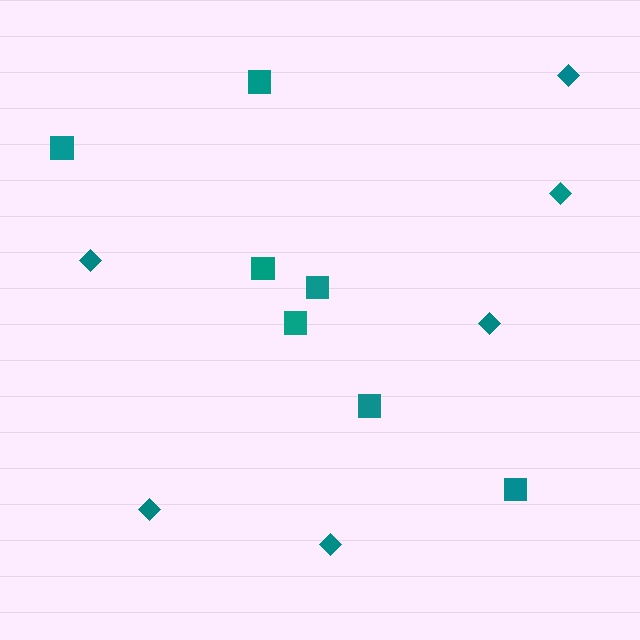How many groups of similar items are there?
There are 2 groups: one group of squares (7) and one group of diamonds (6).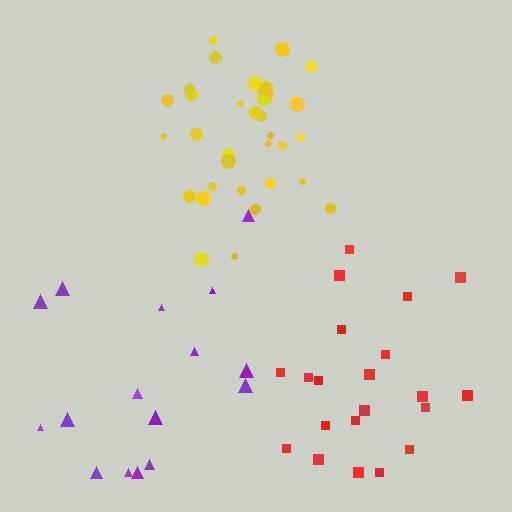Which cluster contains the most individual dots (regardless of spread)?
Yellow (35).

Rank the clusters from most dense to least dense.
yellow, red, purple.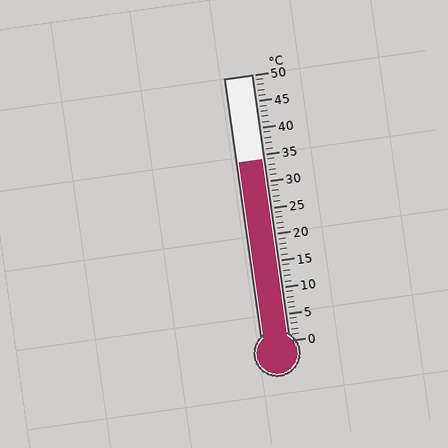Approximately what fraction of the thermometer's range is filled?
The thermometer is filled to approximately 70% of its range.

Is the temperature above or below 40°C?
The temperature is below 40°C.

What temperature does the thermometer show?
The thermometer shows approximately 34°C.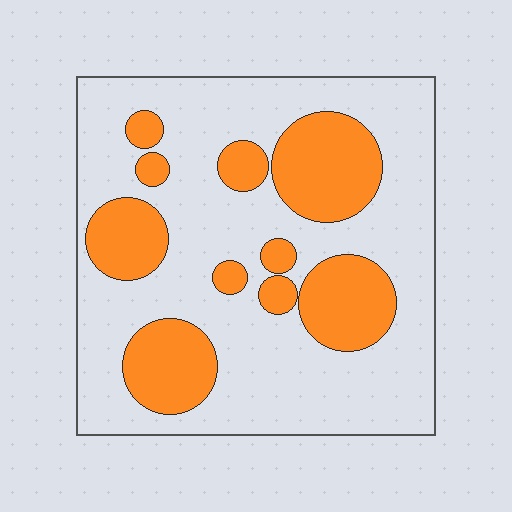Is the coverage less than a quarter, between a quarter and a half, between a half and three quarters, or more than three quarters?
Between a quarter and a half.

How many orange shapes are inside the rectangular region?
10.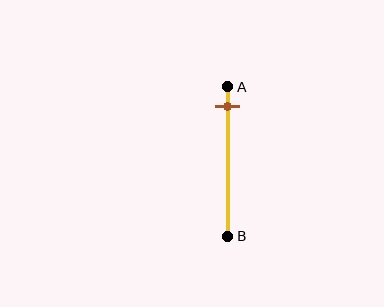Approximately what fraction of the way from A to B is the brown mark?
The brown mark is approximately 15% of the way from A to B.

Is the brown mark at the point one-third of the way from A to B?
No, the mark is at about 15% from A, not at the 33% one-third point.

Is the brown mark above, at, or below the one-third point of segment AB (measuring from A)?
The brown mark is above the one-third point of segment AB.